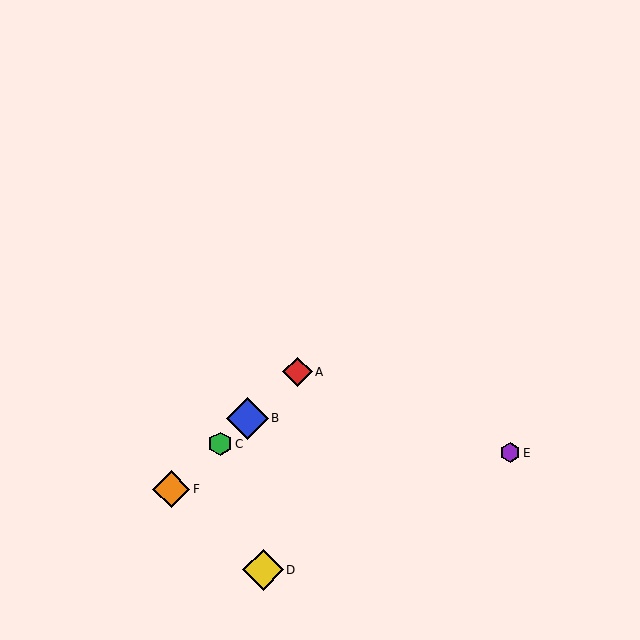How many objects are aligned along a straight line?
4 objects (A, B, C, F) are aligned along a straight line.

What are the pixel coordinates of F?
Object F is at (171, 489).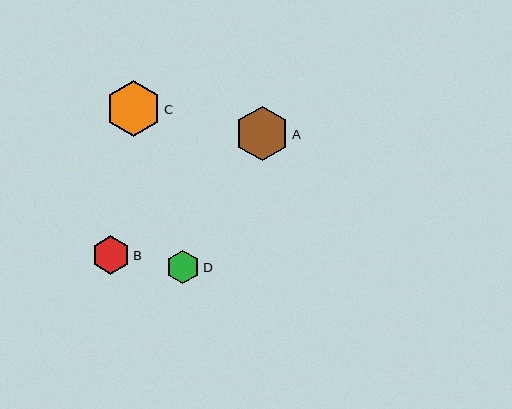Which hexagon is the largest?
Hexagon C is the largest with a size of approximately 56 pixels.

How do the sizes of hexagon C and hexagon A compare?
Hexagon C and hexagon A are approximately the same size.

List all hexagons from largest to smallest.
From largest to smallest: C, A, B, D.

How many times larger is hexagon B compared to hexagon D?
Hexagon B is approximately 1.2 times the size of hexagon D.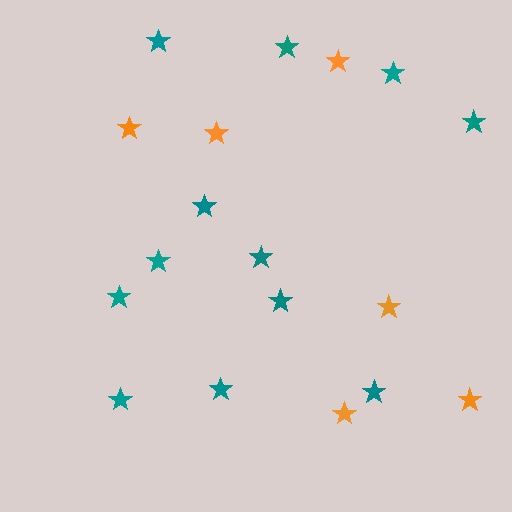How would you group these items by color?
There are 2 groups: one group of orange stars (6) and one group of teal stars (12).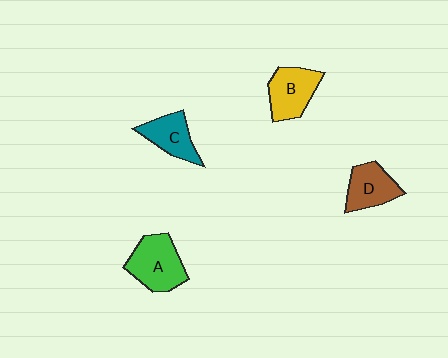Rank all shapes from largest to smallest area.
From largest to smallest: A (green), B (yellow), D (brown), C (teal).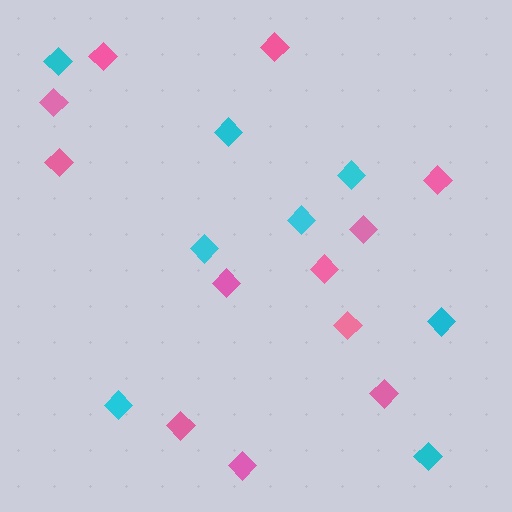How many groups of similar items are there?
There are 2 groups: one group of pink diamonds (12) and one group of cyan diamonds (8).